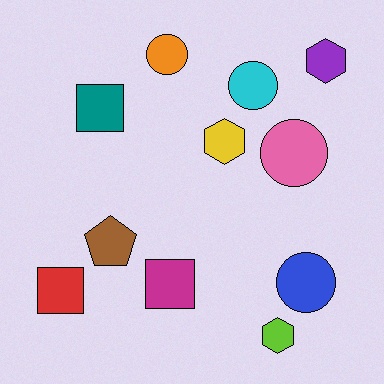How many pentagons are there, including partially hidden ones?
There is 1 pentagon.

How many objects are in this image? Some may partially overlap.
There are 11 objects.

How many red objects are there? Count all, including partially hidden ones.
There is 1 red object.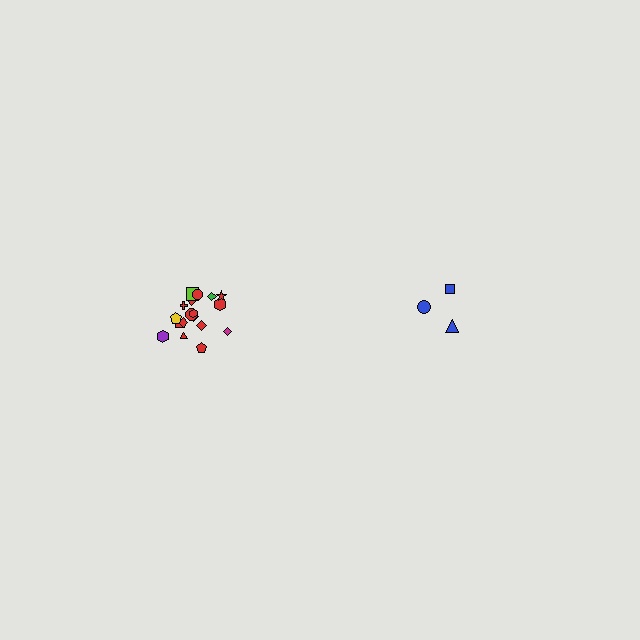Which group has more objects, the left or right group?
The left group.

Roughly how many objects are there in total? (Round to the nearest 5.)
Roughly 20 objects in total.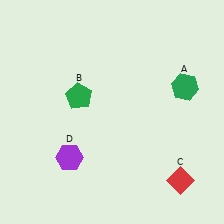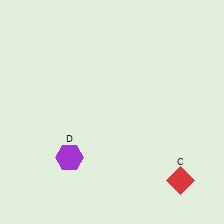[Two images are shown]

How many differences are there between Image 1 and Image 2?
There are 2 differences between the two images.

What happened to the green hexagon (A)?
The green hexagon (A) was removed in Image 2. It was in the top-right area of Image 1.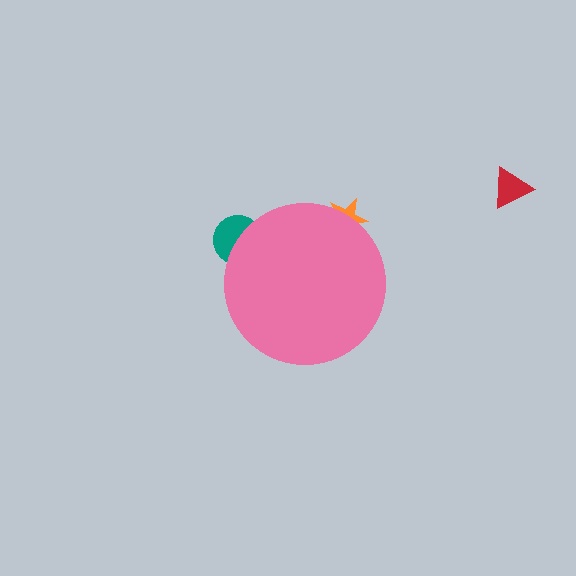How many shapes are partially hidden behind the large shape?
2 shapes are partially hidden.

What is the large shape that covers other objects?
A pink circle.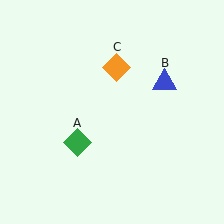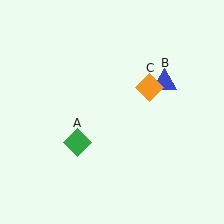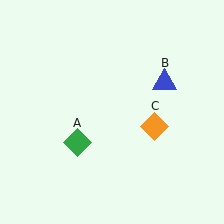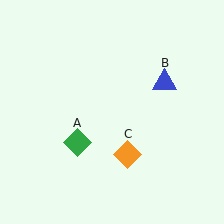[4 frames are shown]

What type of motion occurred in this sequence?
The orange diamond (object C) rotated clockwise around the center of the scene.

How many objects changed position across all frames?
1 object changed position: orange diamond (object C).